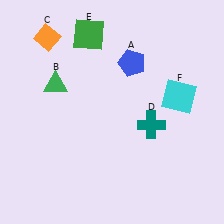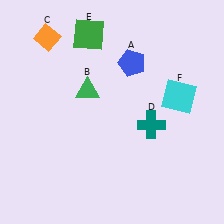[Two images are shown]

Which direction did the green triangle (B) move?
The green triangle (B) moved right.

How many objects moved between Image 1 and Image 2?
1 object moved between the two images.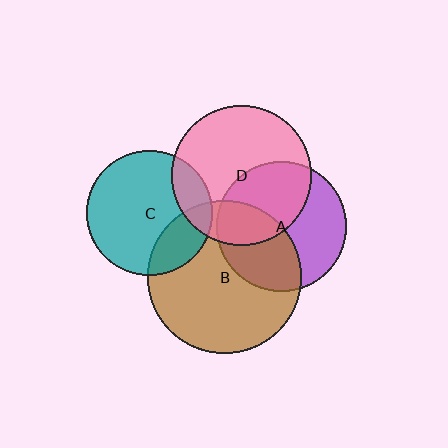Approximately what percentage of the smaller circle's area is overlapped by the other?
Approximately 45%.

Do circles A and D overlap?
Yes.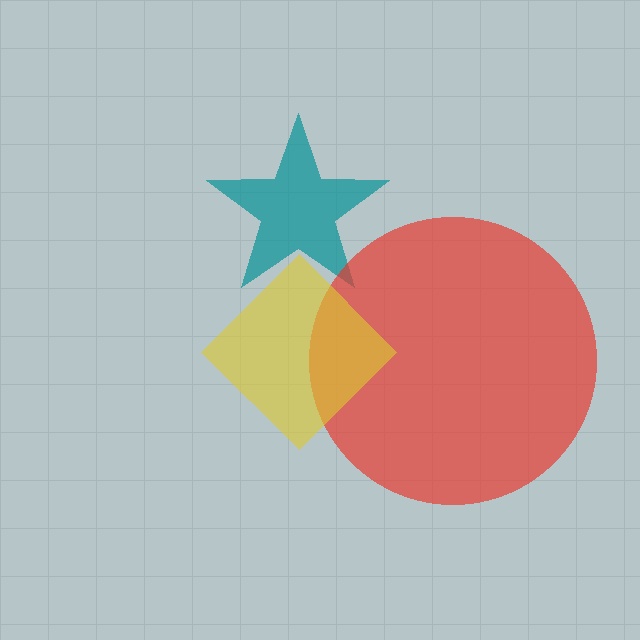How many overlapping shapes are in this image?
There are 3 overlapping shapes in the image.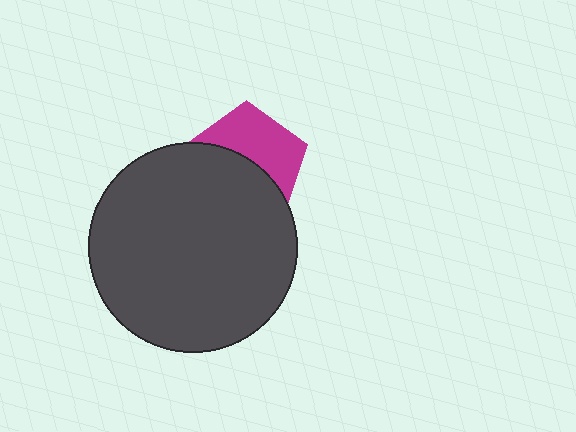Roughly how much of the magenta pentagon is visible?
About half of it is visible (roughly 47%).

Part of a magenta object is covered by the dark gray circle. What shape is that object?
It is a pentagon.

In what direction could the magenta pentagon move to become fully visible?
The magenta pentagon could move up. That would shift it out from behind the dark gray circle entirely.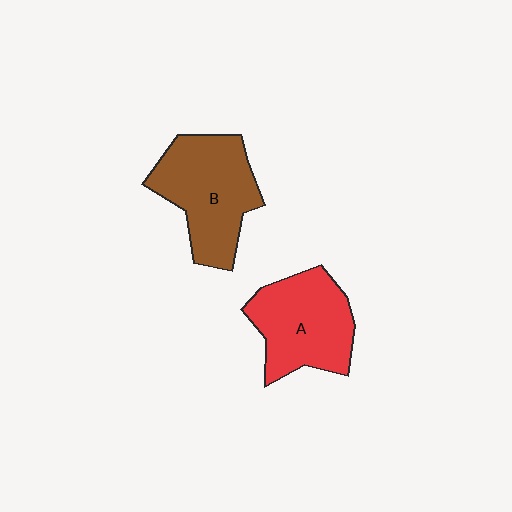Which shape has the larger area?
Shape B (brown).